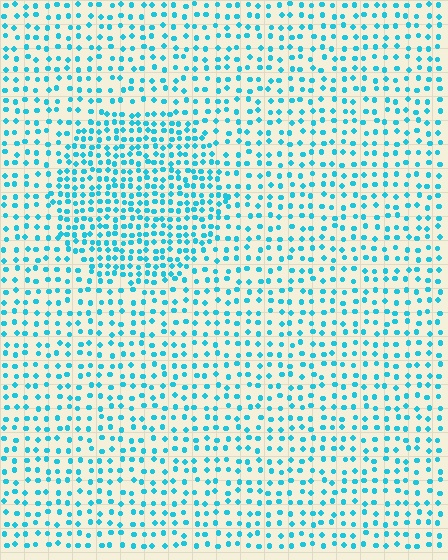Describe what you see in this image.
The image contains small cyan elements arranged at two different densities. A circle-shaped region is visible where the elements are more densely packed than the surrounding area.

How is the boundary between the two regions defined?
The boundary is defined by a change in element density (approximately 1.8x ratio). All elements are the same color, size, and shape.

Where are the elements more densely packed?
The elements are more densely packed inside the circle boundary.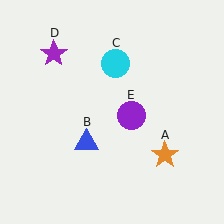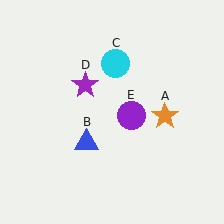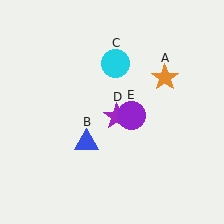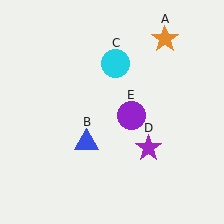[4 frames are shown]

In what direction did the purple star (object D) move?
The purple star (object D) moved down and to the right.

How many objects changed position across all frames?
2 objects changed position: orange star (object A), purple star (object D).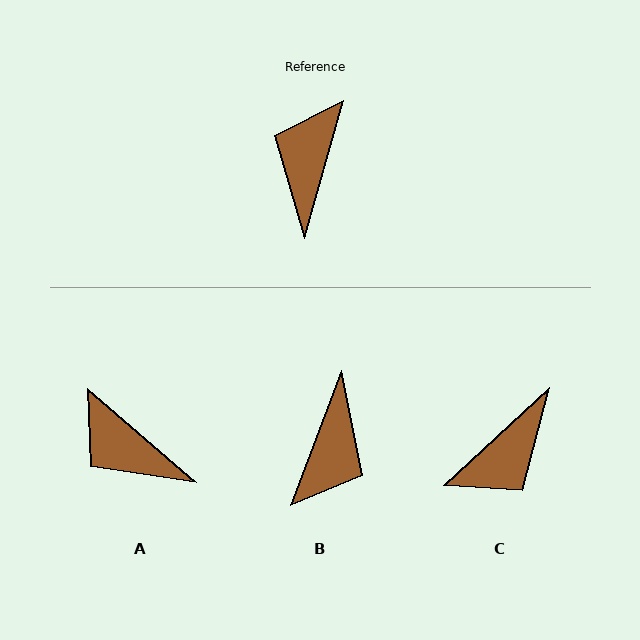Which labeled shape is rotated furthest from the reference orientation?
B, about 175 degrees away.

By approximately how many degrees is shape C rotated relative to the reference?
Approximately 149 degrees counter-clockwise.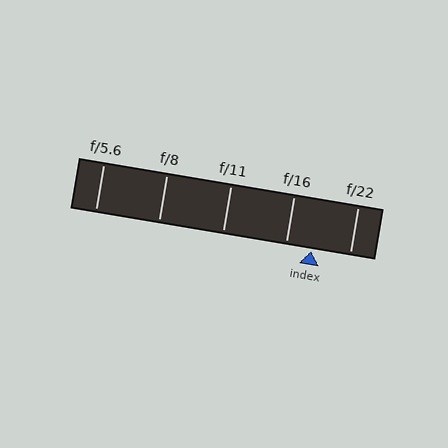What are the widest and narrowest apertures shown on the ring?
The widest aperture shown is f/5.6 and the narrowest is f/22.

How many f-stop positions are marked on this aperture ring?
There are 5 f-stop positions marked.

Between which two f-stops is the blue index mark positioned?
The index mark is between f/16 and f/22.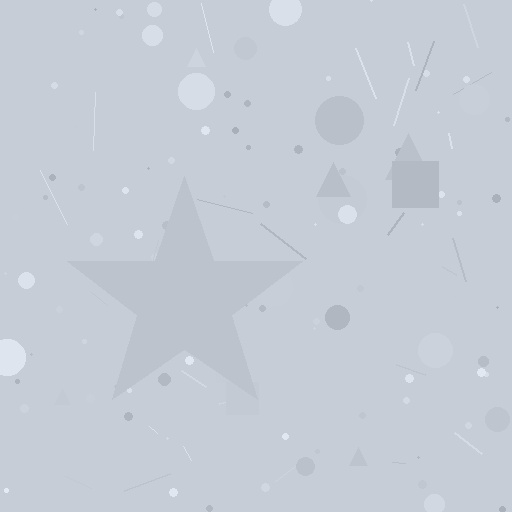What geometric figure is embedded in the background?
A star is embedded in the background.